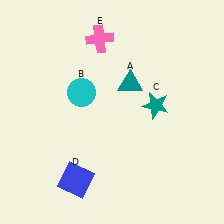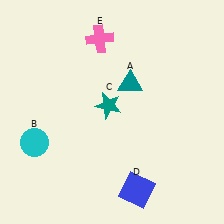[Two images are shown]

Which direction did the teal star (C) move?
The teal star (C) moved left.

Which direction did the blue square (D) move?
The blue square (D) moved right.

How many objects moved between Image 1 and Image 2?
3 objects moved between the two images.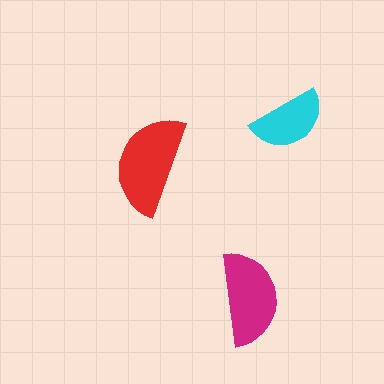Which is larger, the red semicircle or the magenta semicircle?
The red one.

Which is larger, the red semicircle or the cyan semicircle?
The red one.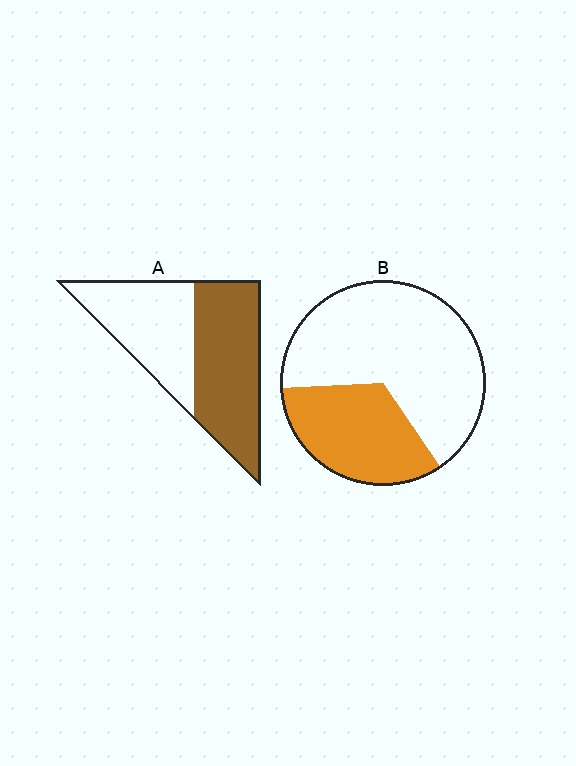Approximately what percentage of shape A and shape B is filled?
A is approximately 55% and B is approximately 35%.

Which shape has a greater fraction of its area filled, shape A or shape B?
Shape A.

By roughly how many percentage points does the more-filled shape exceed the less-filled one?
By roughly 20 percentage points (A over B).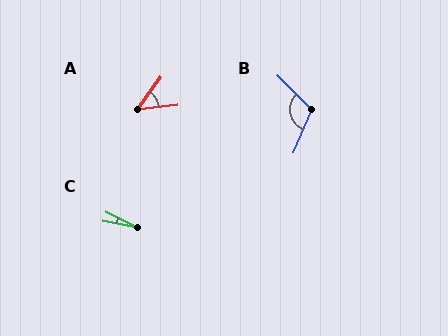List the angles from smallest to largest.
C (16°), A (48°), B (113°).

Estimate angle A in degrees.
Approximately 48 degrees.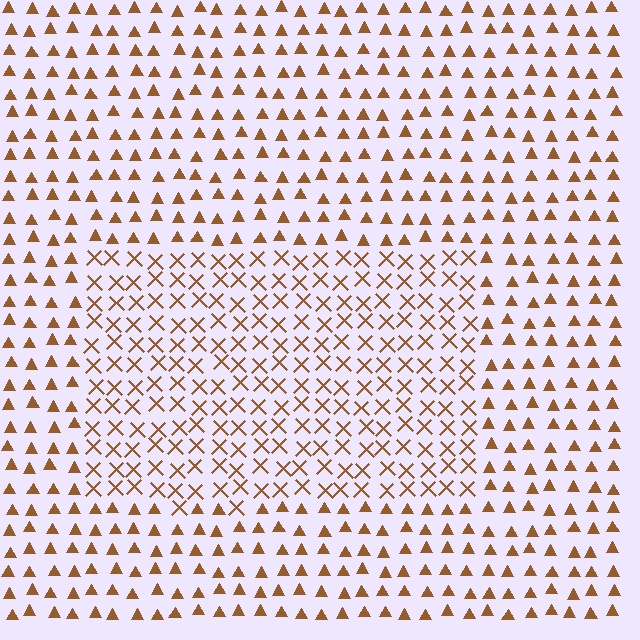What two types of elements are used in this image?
The image uses X marks inside the rectangle region and triangles outside it.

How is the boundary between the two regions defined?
The boundary is defined by a change in element shape: X marks inside vs. triangles outside. All elements share the same color and spacing.